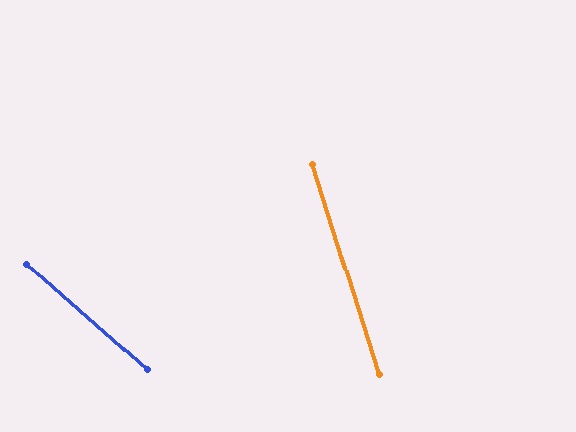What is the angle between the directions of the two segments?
Approximately 31 degrees.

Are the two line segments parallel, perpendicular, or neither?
Neither parallel nor perpendicular — they differ by about 31°.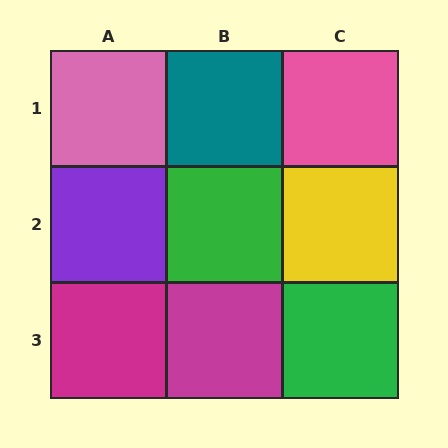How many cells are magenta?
2 cells are magenta.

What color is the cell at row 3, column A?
Magenta.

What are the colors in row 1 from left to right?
Pink, teal, pink.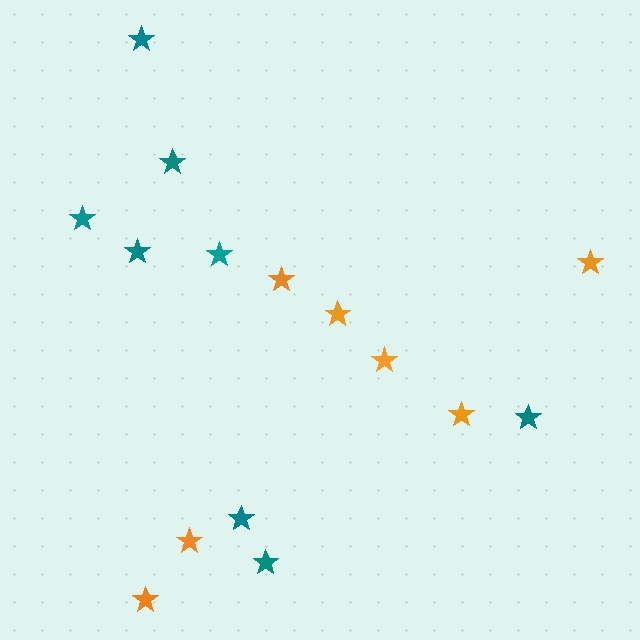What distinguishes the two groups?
There are 2 groups: one group of teal stars (8) and one group of orange stars (7).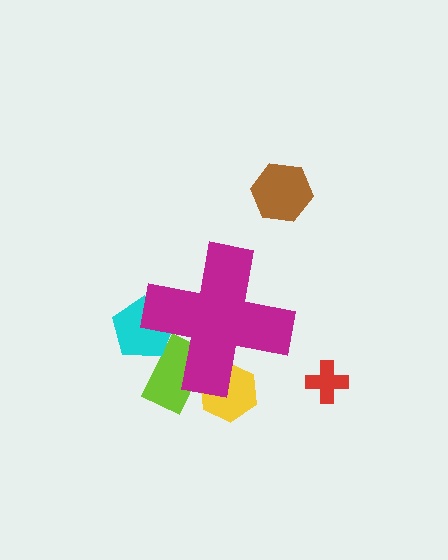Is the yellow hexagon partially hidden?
Yes, the yellow hexagon is partially hidden behind the magenta cross.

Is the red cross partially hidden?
No, the red cross is fully visible.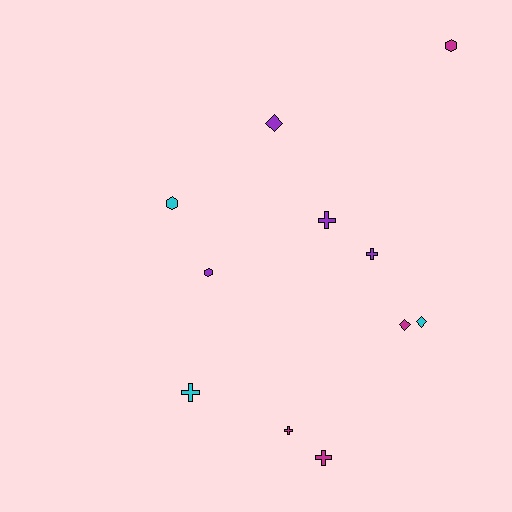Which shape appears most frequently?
Cross, with 5 objects.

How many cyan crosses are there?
There is 1 cyan cross.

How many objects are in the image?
There are 11 objects.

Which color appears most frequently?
Magenta, with 4 objects.